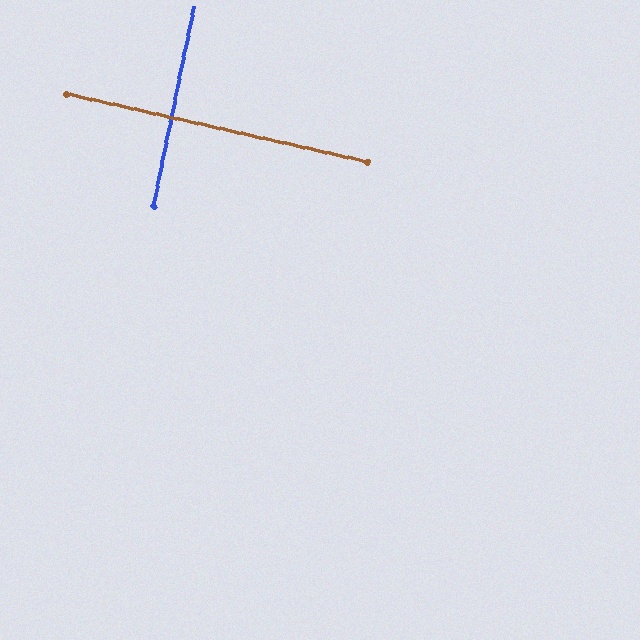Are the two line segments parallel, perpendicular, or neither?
Perpendicular — they meet at approximately 89°.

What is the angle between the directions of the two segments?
Approximately 89 degrees.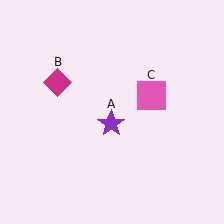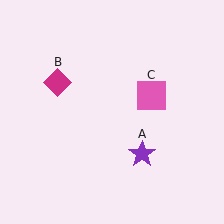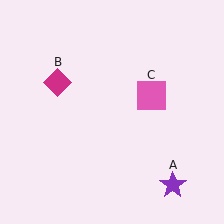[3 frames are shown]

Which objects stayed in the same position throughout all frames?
Magenta diamond (object B) and pink square (object C) remained stationary.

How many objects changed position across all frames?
1 object changed position: purple star (object A).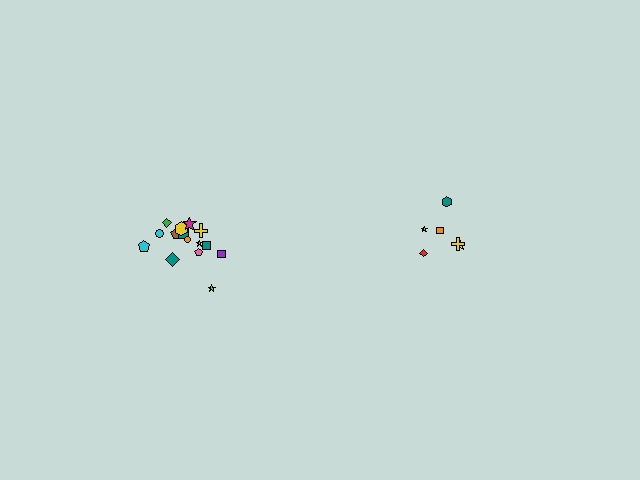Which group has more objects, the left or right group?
The left group.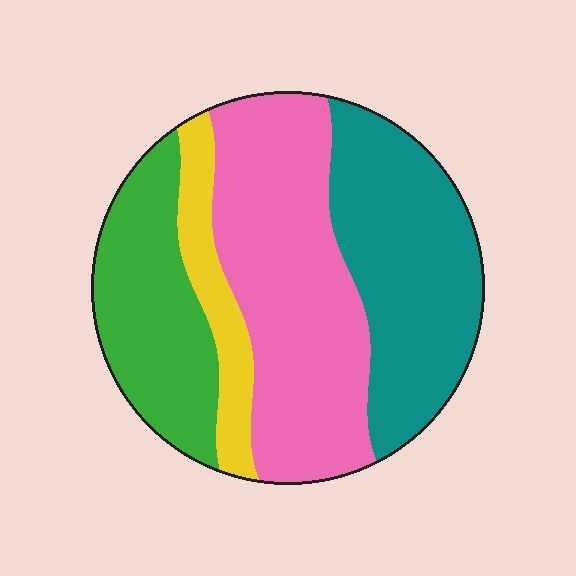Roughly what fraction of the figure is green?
Green covers around 20% of the figure.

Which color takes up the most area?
Pink, at roughly 40%.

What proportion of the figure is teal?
Teal takes up between a quarter and a half of the figure.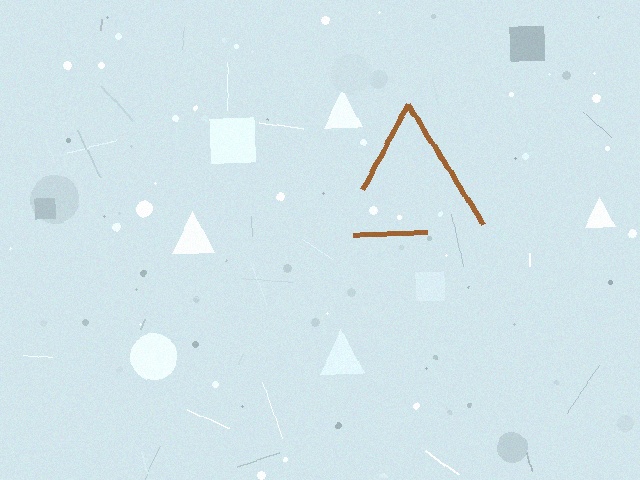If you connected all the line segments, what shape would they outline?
They would outline a triangle.